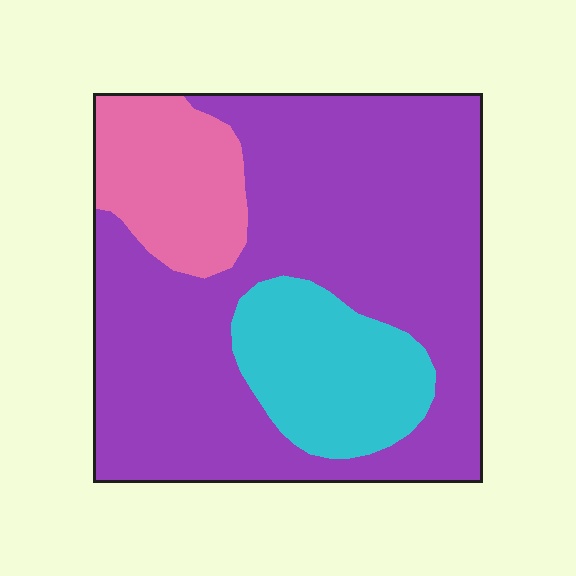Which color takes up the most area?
Purple, at roughly 70%.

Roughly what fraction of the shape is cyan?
Cyan takes up about one sixth (1/6) of the shape.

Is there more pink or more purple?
Purple.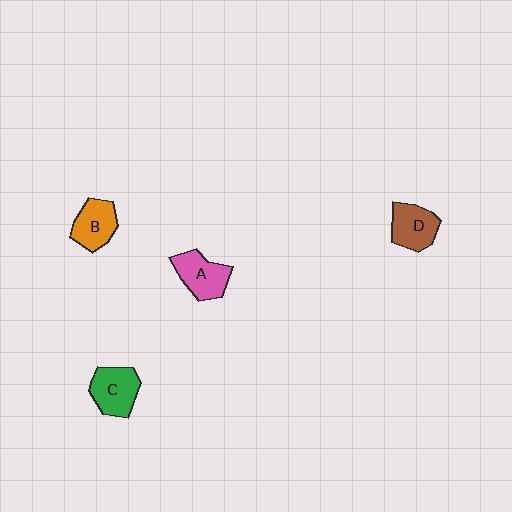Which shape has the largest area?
Shape C (green).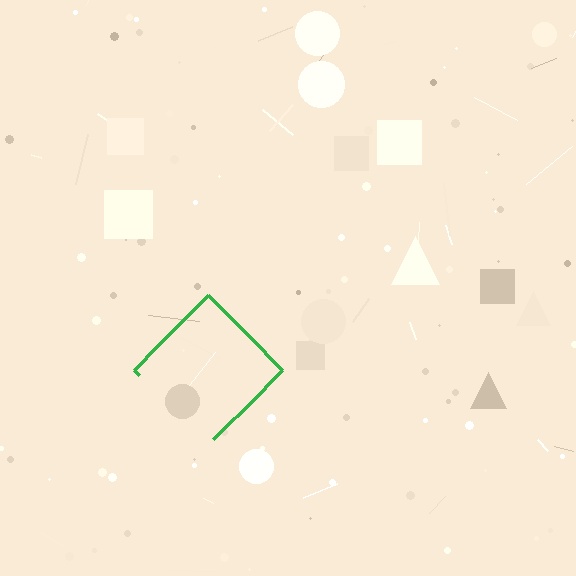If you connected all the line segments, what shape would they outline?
They would outline a diamond.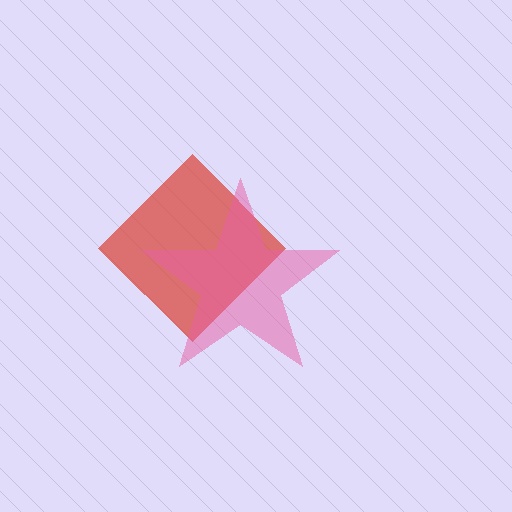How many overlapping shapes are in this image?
There are 2 overlapping shapes in the image.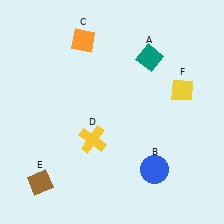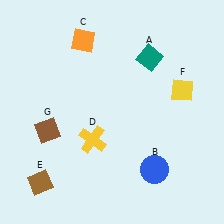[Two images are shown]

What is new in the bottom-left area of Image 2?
A brown diamond (G) was added in the bottom-left area of Image 2.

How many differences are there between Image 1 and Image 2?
There is 1 difference between the two images.